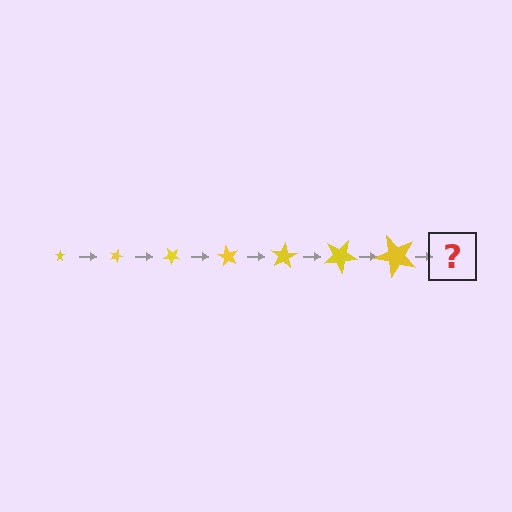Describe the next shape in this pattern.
It should be a star, larger than the previous one and rotated 140 degrees from the start.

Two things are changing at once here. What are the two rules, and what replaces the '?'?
The two rules are that the star grows larger each step and it rotates 20 degrees each step. The '?' should be a star, larger than the previous one and rotated 140 degrees from the start.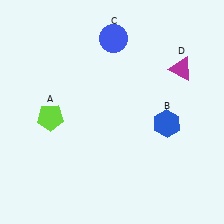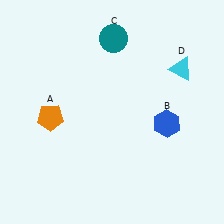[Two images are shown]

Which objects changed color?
A changed from lime to orange. C changed from blue to teal. D changed from magenta to cyan.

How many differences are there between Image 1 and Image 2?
There are 3 differences between the two images.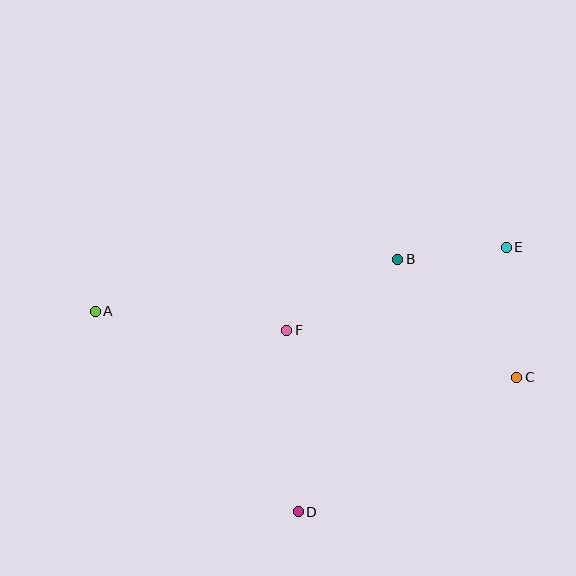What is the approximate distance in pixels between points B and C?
The distance between B and C is approximately 167 pixels.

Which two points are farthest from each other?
Points A and C are farthest from each other.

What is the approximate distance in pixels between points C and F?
The distance between C and F is approximately 234 pixels.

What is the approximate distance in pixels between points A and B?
The distance between A and B is approximately 307 pixels.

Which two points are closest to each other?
Points B and E are closest to each other.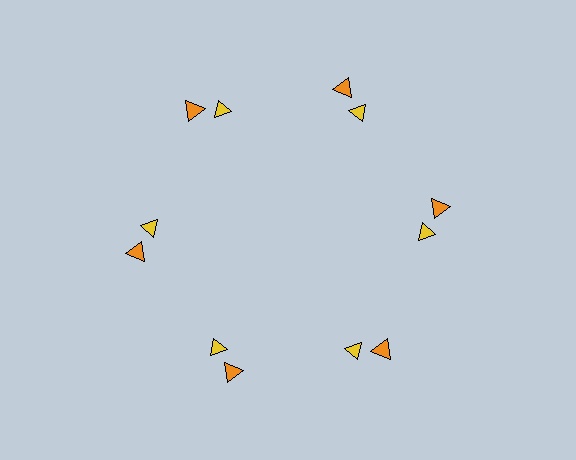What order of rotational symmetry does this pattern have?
This pattern has 6-fold rotational symmetry.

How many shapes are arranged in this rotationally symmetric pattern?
There are 12 shapes, arranged in 6 groups of 2.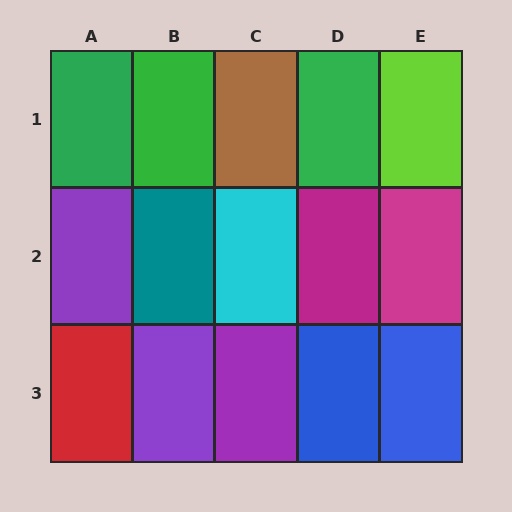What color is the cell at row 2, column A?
Purple.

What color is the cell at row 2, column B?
Teal.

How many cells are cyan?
1 cell is cyan.